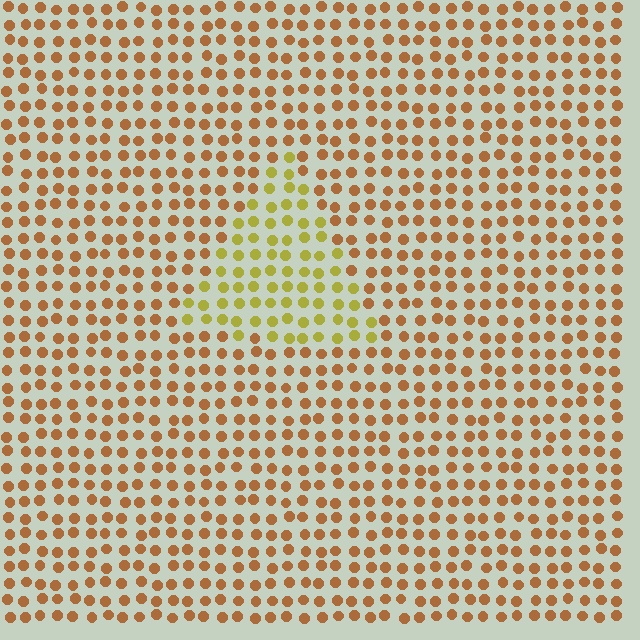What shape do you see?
I see a triangle.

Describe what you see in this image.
The image is filled with small brown elements in a uniform arrangement. A triangle-shaped region is visible where the elements are tinted to a slightly different hue, forming a subtle color boundary.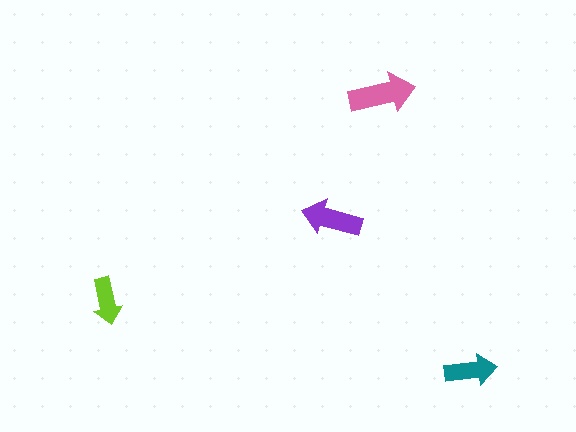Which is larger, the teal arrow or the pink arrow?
The pink one.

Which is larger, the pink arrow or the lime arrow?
The pink one.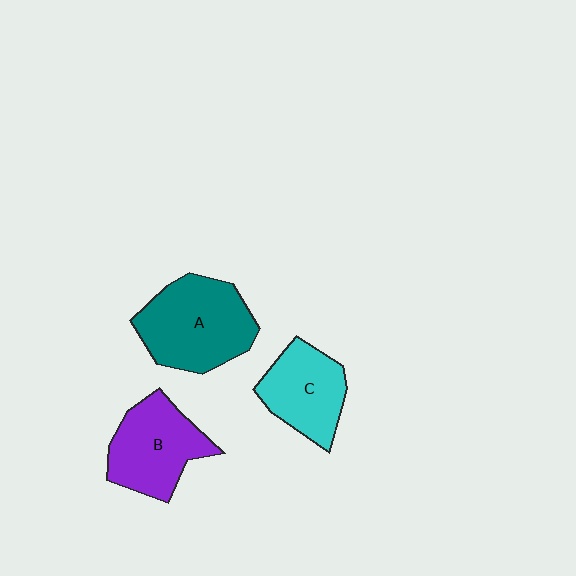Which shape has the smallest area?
Shape C (cyan).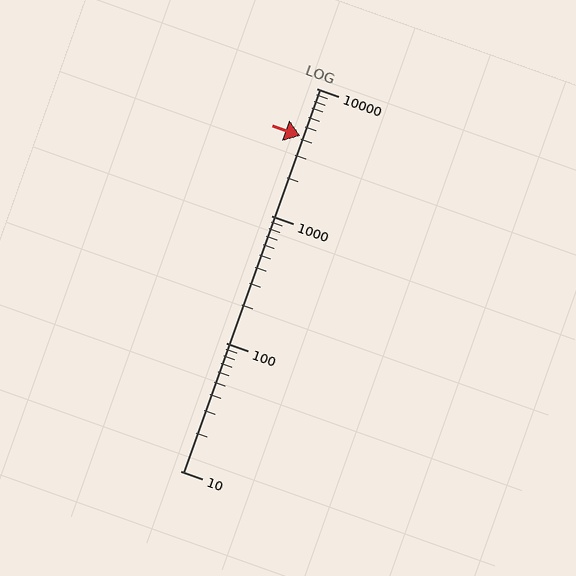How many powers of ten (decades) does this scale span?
The scale spans 3 decades, from 10 to 10000.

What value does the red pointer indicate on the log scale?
The pointer indicates approximately 4200.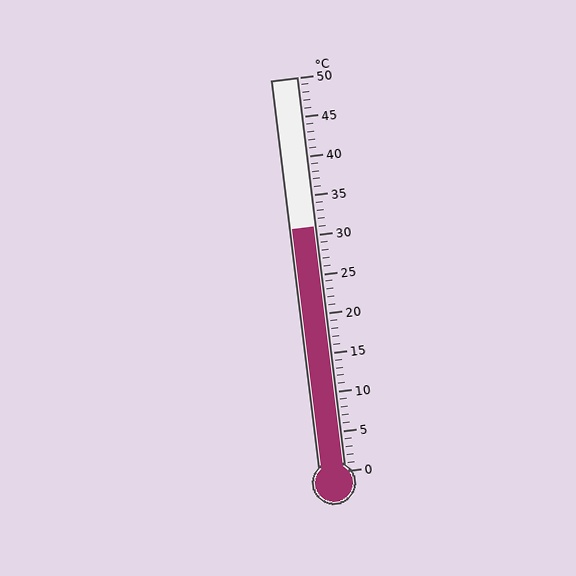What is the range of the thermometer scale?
The thermometer scale ranges from 0°C to 50°C.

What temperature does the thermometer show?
The thermometer shows approximately 31°C.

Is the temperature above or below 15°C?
The temperature is above 15°C.